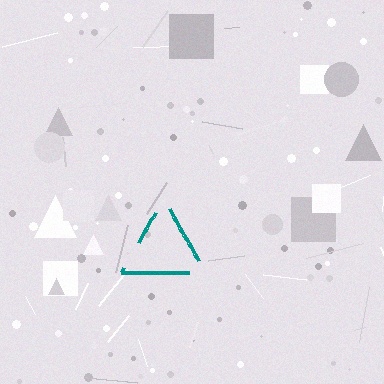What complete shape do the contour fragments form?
The contour fragments form a triangle.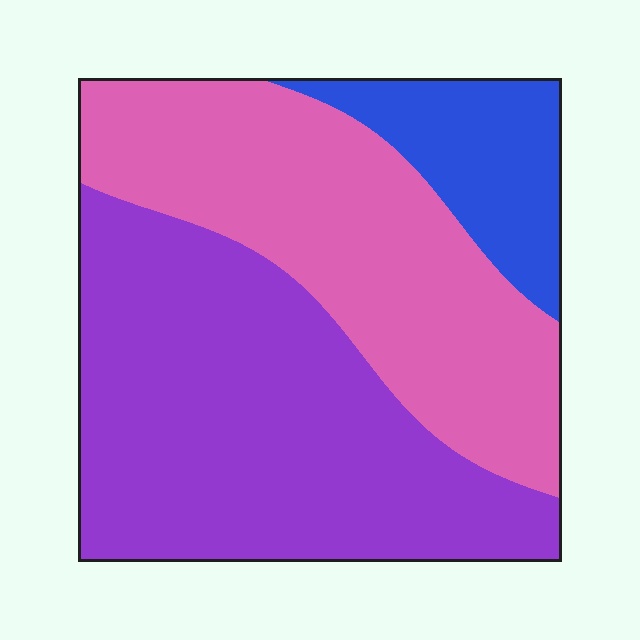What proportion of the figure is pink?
Pink covers 38% of the figure.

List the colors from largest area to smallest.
From largest to smallest: purple, pink, blue.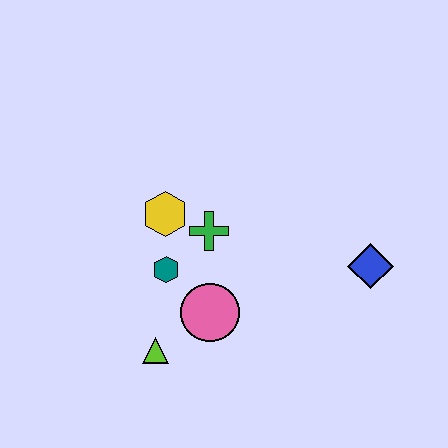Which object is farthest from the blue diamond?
The lime triangle is farthest from the blue diamond.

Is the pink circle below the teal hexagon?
Yes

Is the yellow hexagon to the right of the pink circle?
No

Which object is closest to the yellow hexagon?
The green cross is closest to the yellow hexagon.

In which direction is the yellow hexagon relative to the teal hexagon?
The yellow hexagon is above the teal hexagon.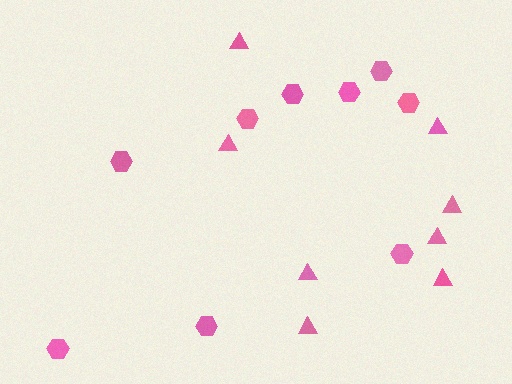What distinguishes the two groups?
There are 2 groups: one group of triangles (8) and one group of hexagons (9).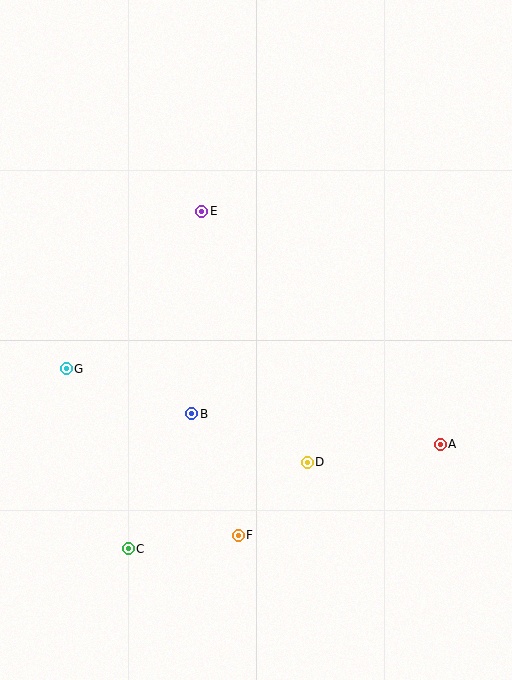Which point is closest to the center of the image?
Point B at (192, 414) is closest to the center.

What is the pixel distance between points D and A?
The distance between D and A is 134 pixels.